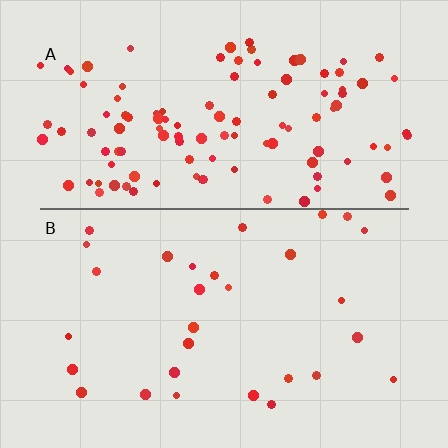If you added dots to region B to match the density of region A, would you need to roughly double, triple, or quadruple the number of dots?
Approximately quadruple.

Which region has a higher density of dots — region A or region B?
A (the top).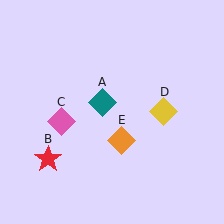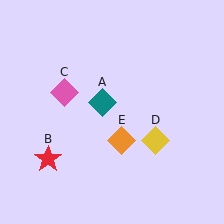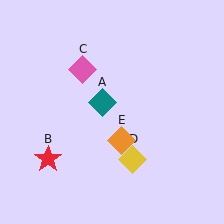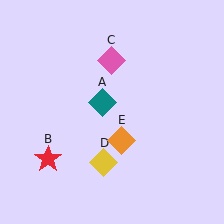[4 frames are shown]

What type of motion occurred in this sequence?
The pink diamond (object C), yellow diamond (object D) rotated clockwise around the center of the scene.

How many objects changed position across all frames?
2 objects changed position: pink diamond (object C), yellow diamond (object D).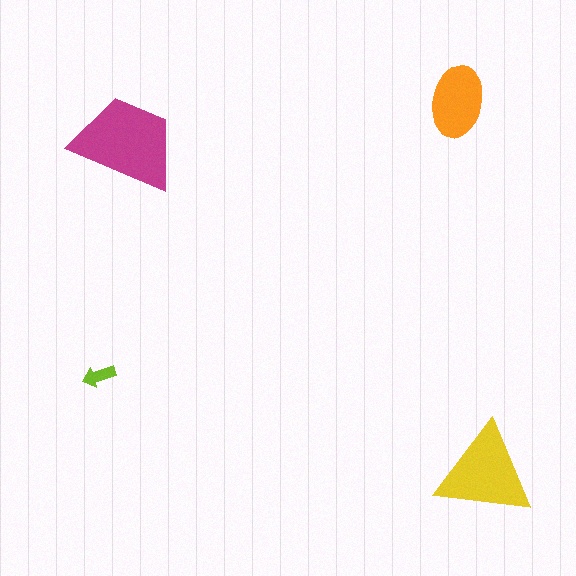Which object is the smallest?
The lime arrow.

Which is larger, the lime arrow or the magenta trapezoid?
The magenta trapezoid.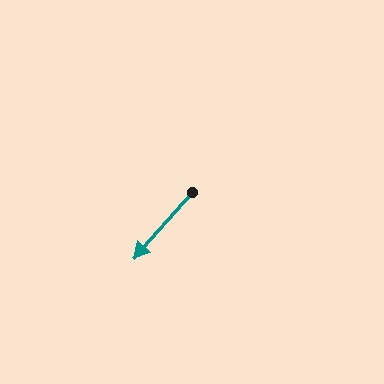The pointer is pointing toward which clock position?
Roughly 7 o'clock.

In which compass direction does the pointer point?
Southwest.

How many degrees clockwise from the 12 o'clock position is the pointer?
Approximately 221 degrees.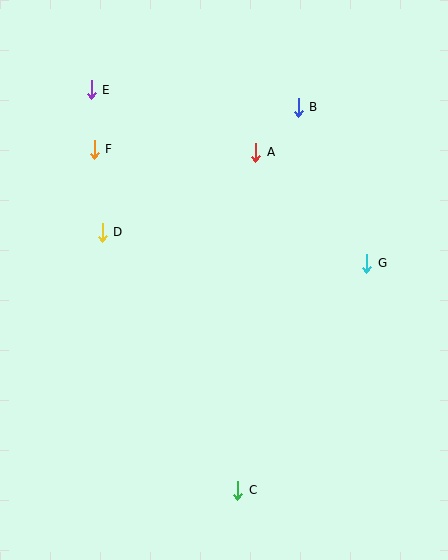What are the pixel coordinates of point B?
Point B is at (298, 108).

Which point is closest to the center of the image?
Point D at (102, 232) is closest to the center.